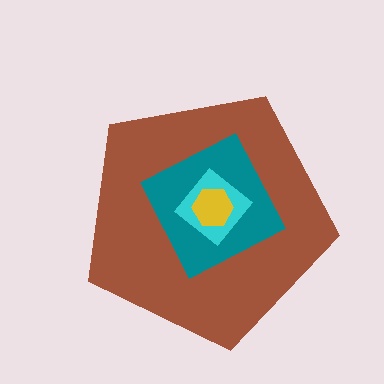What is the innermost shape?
The yellow hexagon.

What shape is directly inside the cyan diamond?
The yellow hexagon.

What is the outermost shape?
The brown pentagon.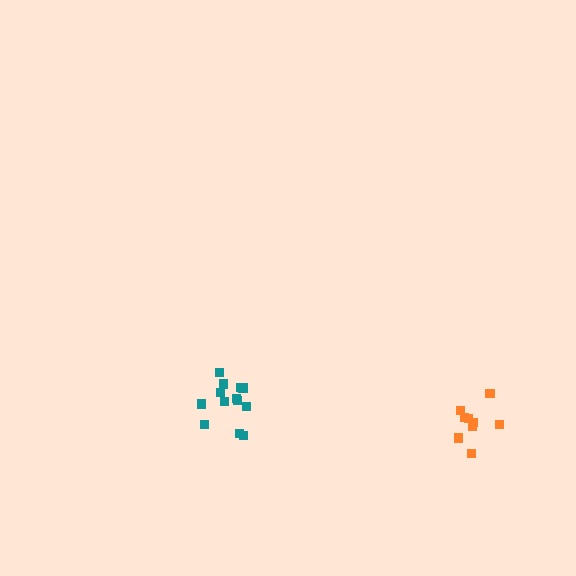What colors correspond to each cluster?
The clusters are colored: orange, teal.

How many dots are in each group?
Group 1: 9 dots, Group 2: 13 dots (22 total).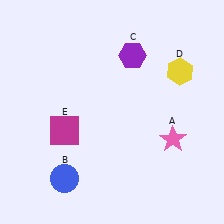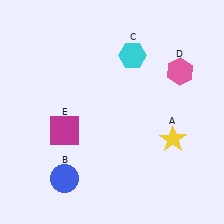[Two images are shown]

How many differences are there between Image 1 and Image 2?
There are 3 differences between the two images.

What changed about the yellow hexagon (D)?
In Image 1, D is yellow. In Image 2, it changed to pink.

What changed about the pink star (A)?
In Image 1, A is pink. In Image 2, it changed to yellow.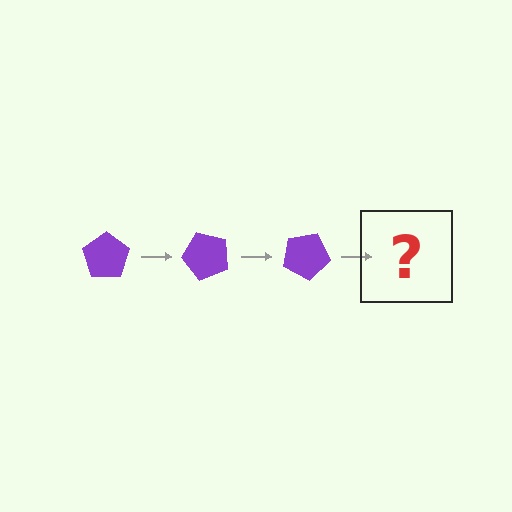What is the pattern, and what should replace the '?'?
The pattern is that the pentagon rotates 50 degrees each step. The '?' should be a purple pentagon rotated 150 degrees.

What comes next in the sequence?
The next element should be a purple pentagon rotated 150 degrees.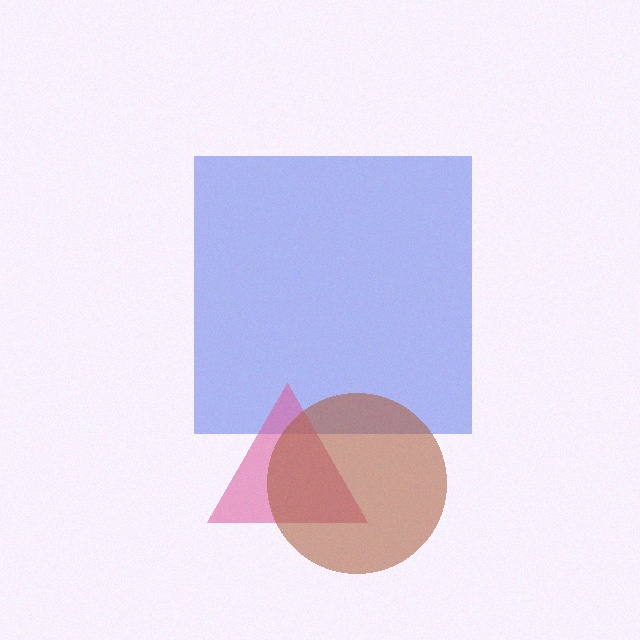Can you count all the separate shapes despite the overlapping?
Yes, there are 3 separate shapes.